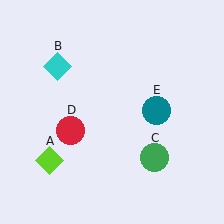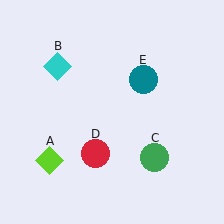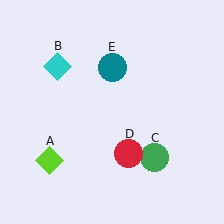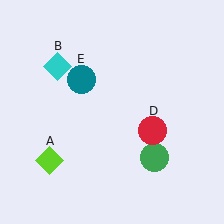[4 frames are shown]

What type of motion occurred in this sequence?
The red circle (object D), teal circle (object E) rotated counterclockwise around the center of the scene.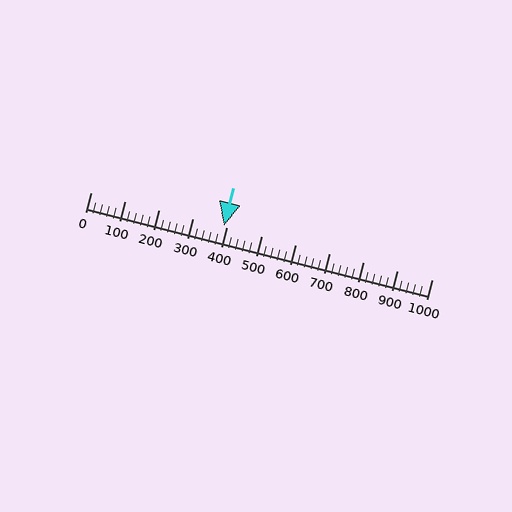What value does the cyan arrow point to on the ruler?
The cyan arrow points to approximately 391.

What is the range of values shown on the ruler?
The ruler shows values from 0 to 1000.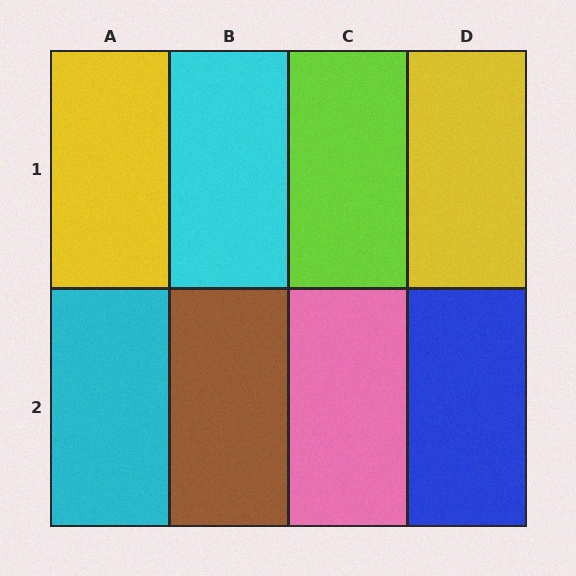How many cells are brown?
1 cell is brown.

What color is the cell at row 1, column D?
Yellow.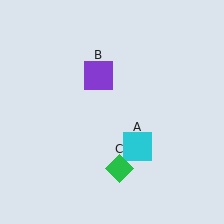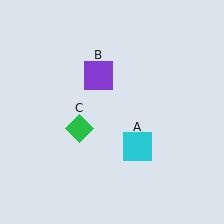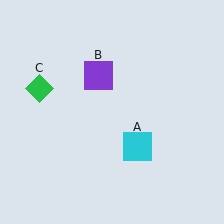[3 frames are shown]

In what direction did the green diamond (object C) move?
The green diamond (object C) moved up and to the left.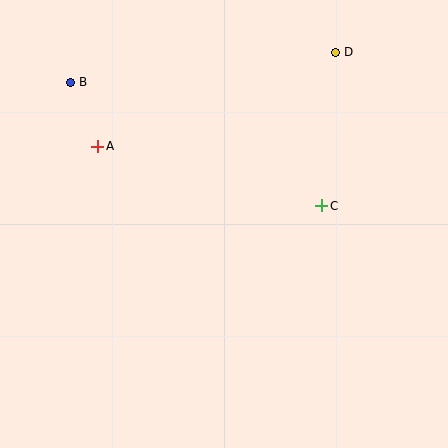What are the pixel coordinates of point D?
Point D is at (336, 52).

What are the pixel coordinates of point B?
Point B is at (71, 82).